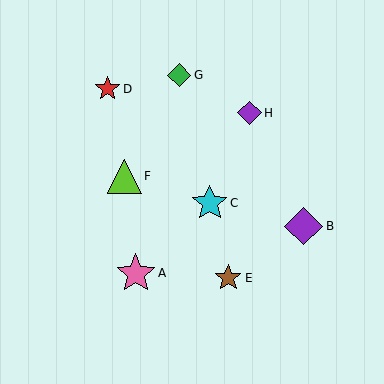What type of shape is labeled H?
Shape H is a purple diamond.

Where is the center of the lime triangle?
The center of the lime triangle is at (124, 176).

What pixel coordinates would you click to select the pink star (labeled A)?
Click at (136, 273) to select the pink star A.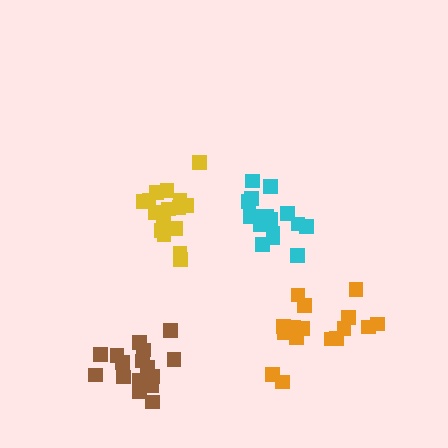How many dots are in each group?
Group 1: 16 dots, Group 2: 16 dots, Group 3: 16 dots, Group 4: 16 dots (64 total).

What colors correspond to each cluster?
The clusters are colored: brown, cyan, orange, yellow.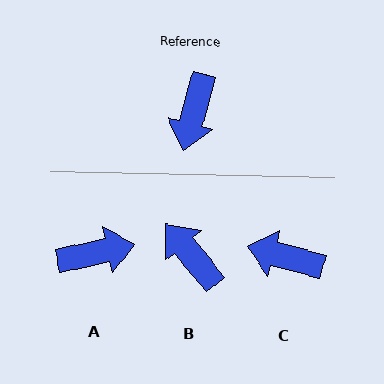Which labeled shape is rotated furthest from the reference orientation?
B, about 125 degrees away.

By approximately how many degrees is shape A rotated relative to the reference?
Approximately 118 degrees counter-clockwise.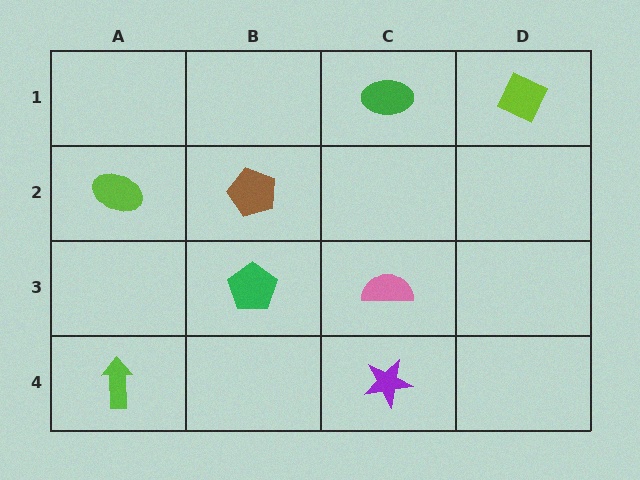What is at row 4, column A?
A lime arrow.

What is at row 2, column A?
A lime ellipse.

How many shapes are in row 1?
2 shapes.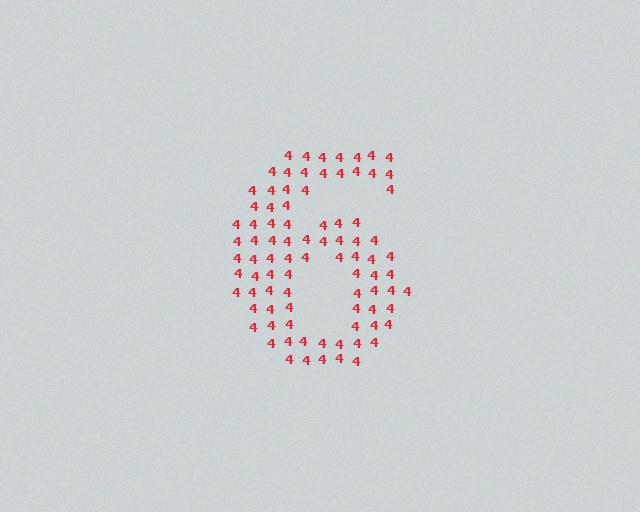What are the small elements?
The small elements are digit 4's.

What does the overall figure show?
The overall figure shows the digit 6.